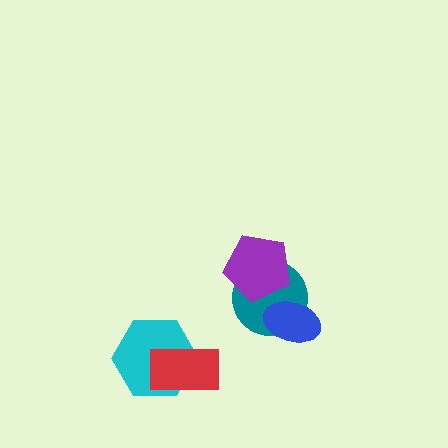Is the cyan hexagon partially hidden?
Yes, it is partially covered by another shape.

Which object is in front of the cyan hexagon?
The red rectangle is in front of the cyan hexagon.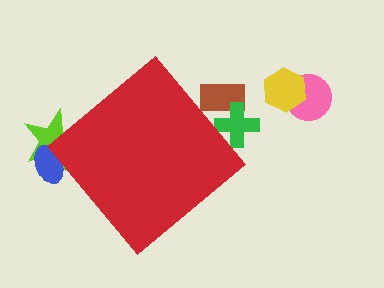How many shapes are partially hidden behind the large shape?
4 shapes are partially hidden.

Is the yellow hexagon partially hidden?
No, the yellow hexagon is fully visible.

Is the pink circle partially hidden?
No, the pink circle is fully visible.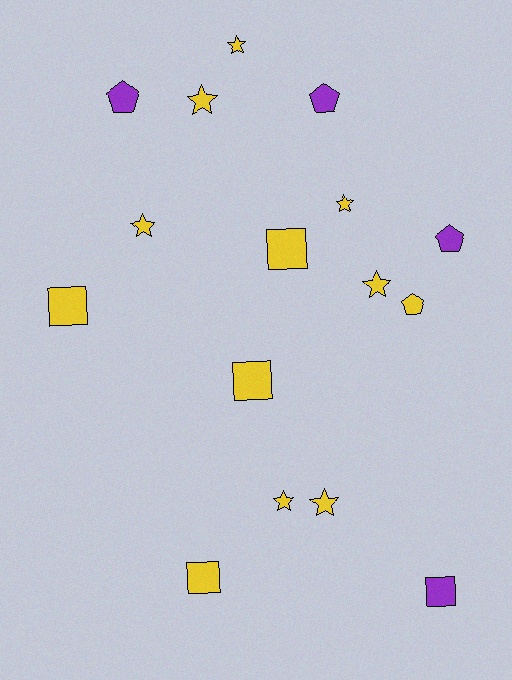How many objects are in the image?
There are 16 objects.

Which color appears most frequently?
Yellow, with 12 objects.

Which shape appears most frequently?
Star, with 7 objects.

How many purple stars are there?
There are no purple stars.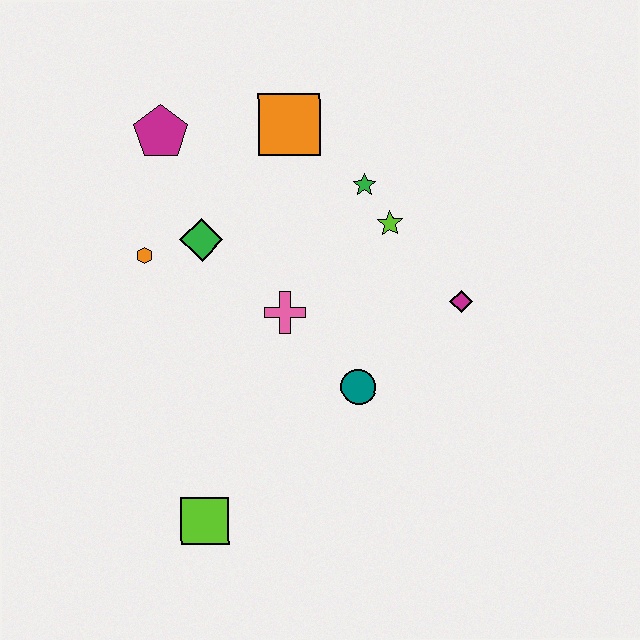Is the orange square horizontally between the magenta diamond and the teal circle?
No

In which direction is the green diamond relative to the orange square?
The green diamond is below the orange square.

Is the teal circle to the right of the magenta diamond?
No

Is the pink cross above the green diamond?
No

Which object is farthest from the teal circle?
The magenta pentagon is farthest from the teal circle.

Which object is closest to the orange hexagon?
The green diamond is closest to the orange hexagon.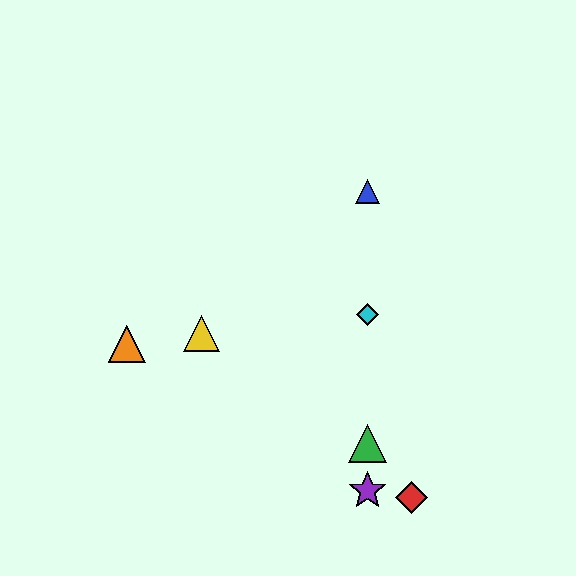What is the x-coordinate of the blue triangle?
The blue triangle is at x≈367.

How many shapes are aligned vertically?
4 shapes (the blue triangle, the green triangle, the purple star, the cyan diamond) are aligned vertically.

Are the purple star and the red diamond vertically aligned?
No, the purple star is at x≈367 and the red diamond is at x≈411.